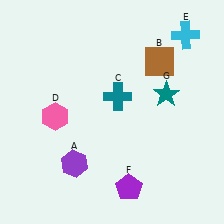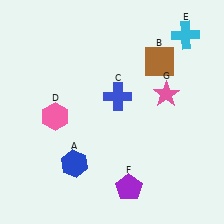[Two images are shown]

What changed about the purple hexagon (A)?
In Image 1, A is purple. In Image 2, it changed to blue.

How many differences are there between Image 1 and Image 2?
There are 3 differences between the two images.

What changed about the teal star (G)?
In Image 1, G is teal. In Image 2, it changed to pink.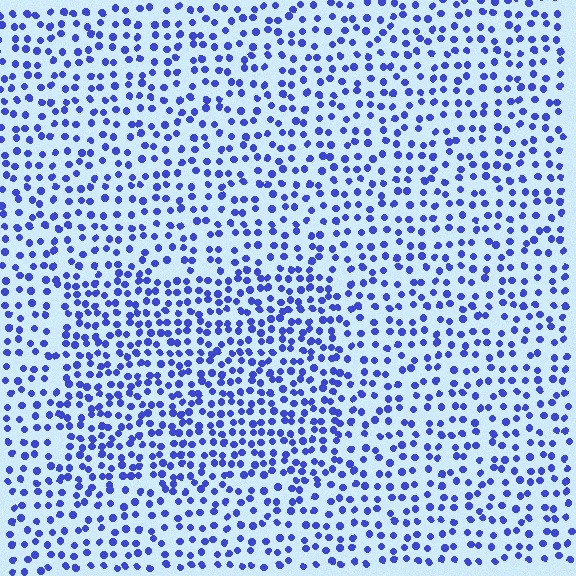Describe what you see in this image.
The image contains small blue elements arranged at two different densities. A rectangle-shaped region is visible where the elements are more densely packed than the surrounding area.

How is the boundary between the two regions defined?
The boundary is defined by a change in element density (approximately 1.6x ratio). All elements are the same color, size, and shape.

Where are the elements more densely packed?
The elements are more densely packed inside the rectangle boundary.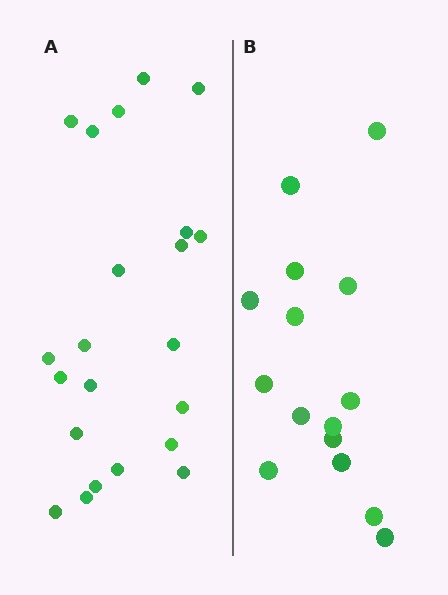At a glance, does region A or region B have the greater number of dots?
Region A (the left region) has more dots.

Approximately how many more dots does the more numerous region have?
Region A has roughly 8 or so more dots than region B.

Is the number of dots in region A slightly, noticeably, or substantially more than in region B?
Region A has substantially more. The ratio is roughly 1.5 to 1.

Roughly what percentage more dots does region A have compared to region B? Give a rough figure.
About 45% more.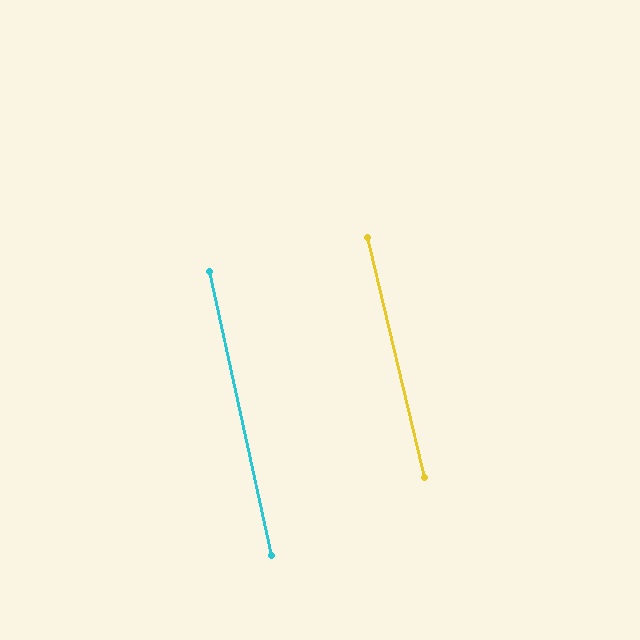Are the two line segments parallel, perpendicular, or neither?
Parallel — their directions differ by only 0.9°.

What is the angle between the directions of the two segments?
Approximately 1 degree.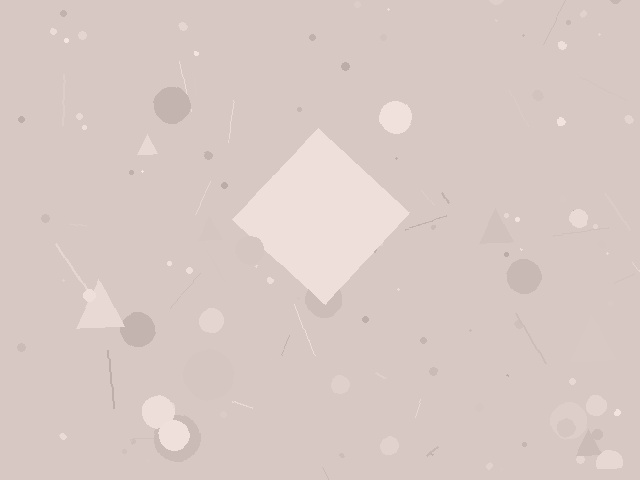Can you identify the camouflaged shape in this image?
The camouflaged shape is a diamond.